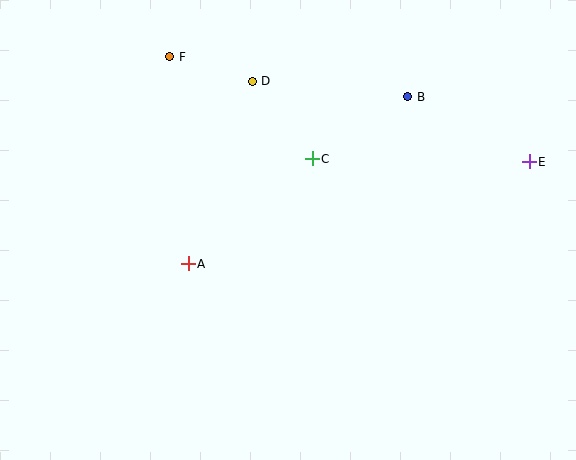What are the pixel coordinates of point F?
Point F is at (170, 57).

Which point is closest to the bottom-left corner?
Point A is closest to the bottom-left corner.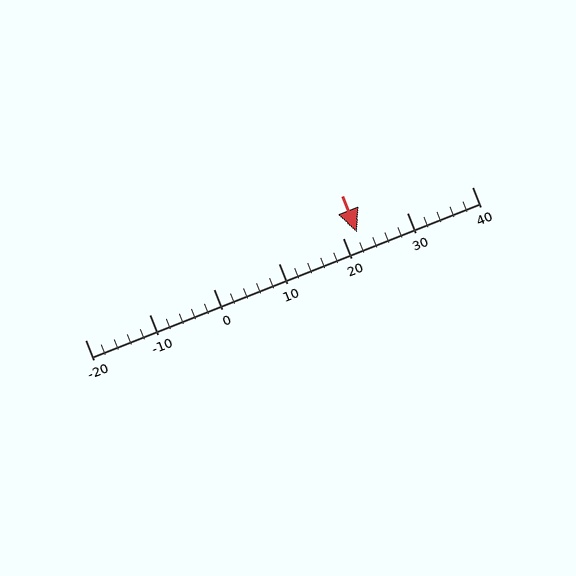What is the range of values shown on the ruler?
The ruler shows values from -20 to 40.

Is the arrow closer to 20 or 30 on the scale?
The arrow is closer to 20.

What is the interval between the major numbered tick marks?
The major tick marks are spaced 10 units apart.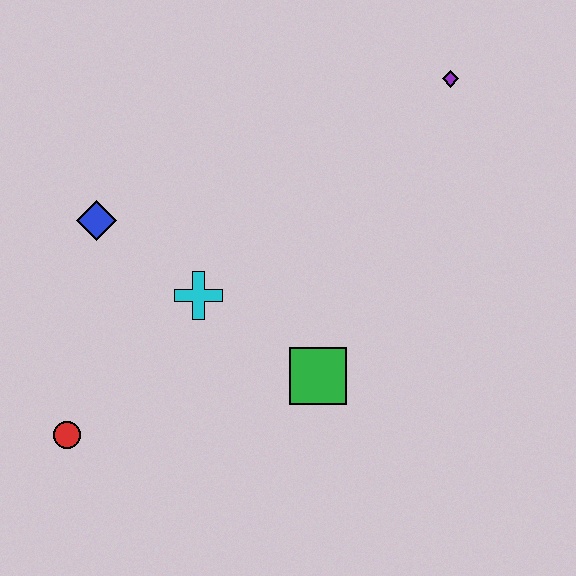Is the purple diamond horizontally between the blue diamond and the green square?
No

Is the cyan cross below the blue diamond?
Yes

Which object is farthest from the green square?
The purple diamond is farthest from the green square.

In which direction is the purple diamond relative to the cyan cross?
The purple diamond is to the right of the cyan cross.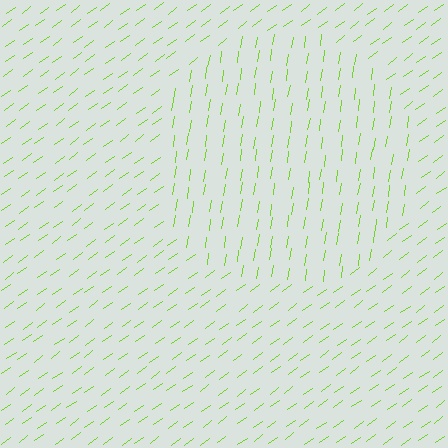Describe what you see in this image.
The image is filled with small lime line segments. A circle region in the image has lines oriented differently from the surrounding lines, creating a visible texture boundary.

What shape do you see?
I see a circle.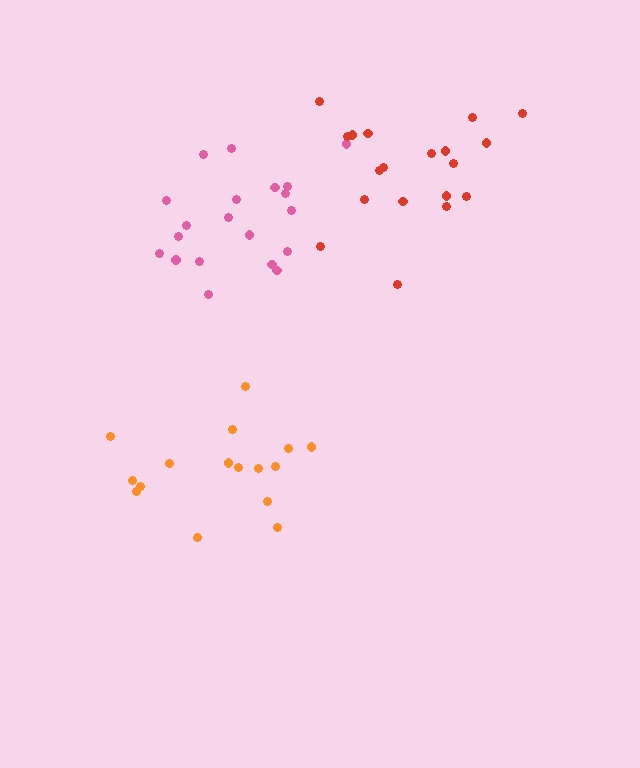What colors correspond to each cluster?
The clusters are colored: pink, orange, red.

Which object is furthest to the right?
The red cluster is rightmost.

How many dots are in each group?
Group 1: 20 dots, Group 2: 16 dots, Group 3: 19 dots (55 total).